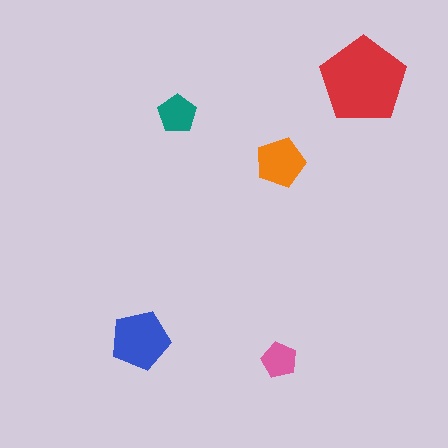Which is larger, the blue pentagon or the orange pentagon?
The blue one.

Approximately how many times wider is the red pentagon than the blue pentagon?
About 1.5 times wider.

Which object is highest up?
The red pentagon is topmost.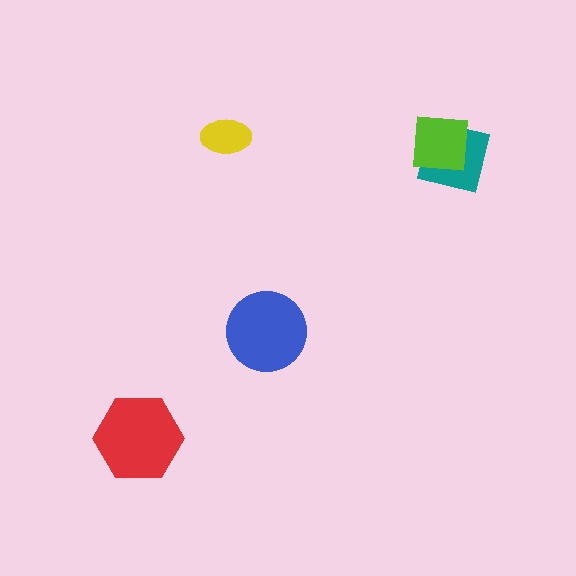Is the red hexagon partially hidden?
No, no other shape covers it.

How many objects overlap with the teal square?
1 object overlaps with the teal square.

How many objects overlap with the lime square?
1 object overlaps with the lime square.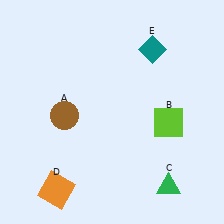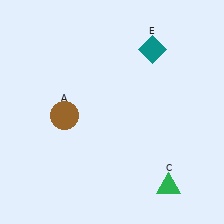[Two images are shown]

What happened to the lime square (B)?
The lime square (B) was removed in Image 2. It was in the bottom-right area of Image 1.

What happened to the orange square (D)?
The orange square (D) was removed in Image 2. It was in the bottom-left area of Image 1.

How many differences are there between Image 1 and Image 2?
There are 2 differences between the two images.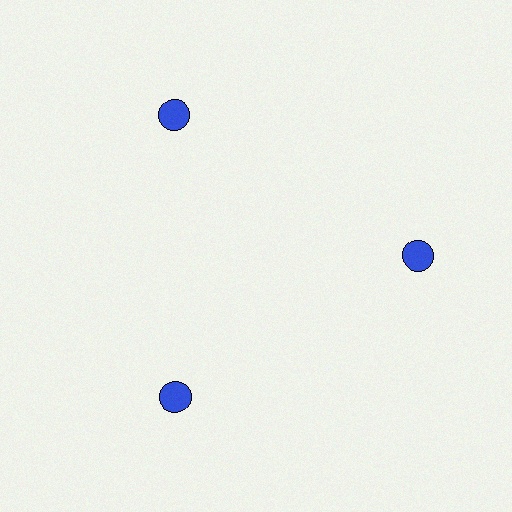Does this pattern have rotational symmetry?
Yes, this pattern has 3-fold rotational symmetry. It looks the same after rotating 120 degrees around the center.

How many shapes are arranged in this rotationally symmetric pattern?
There are 3 shapes, arranged in 3 groups of 1.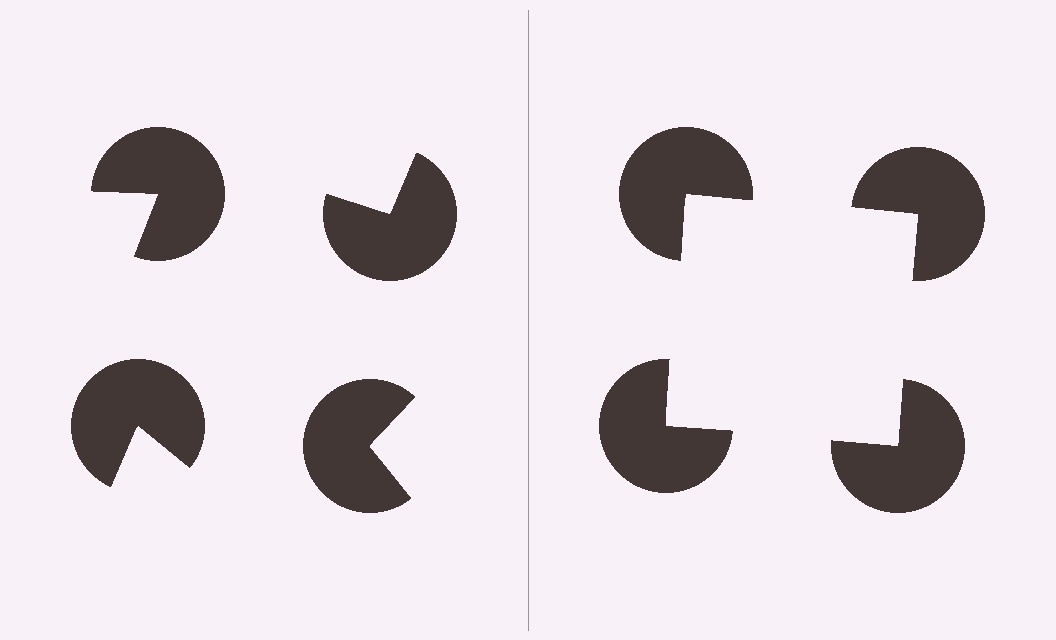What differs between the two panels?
The pac-man discs are positioned identically on both sides; only the wedge orientations differ. On the right they align to a square; on the left they are misaligned.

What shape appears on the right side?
An illusory square.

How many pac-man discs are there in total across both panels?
8 — 4 on each side.